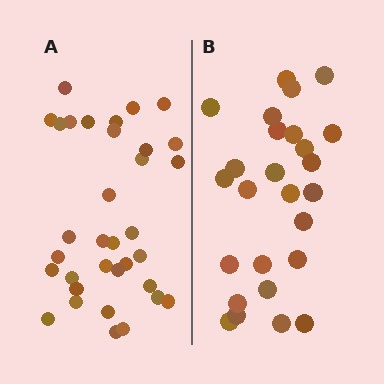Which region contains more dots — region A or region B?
Region A (the left region) has more dots.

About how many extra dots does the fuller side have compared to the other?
Region A has roughly 8 or so more dots than region B.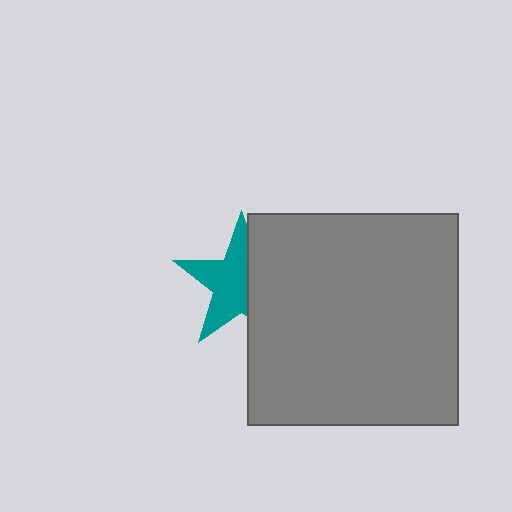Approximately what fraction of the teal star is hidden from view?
Roughly 41% of the teal star is hidden behind the gray square.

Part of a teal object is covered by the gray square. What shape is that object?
It is a star.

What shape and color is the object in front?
The object in front is a gray square.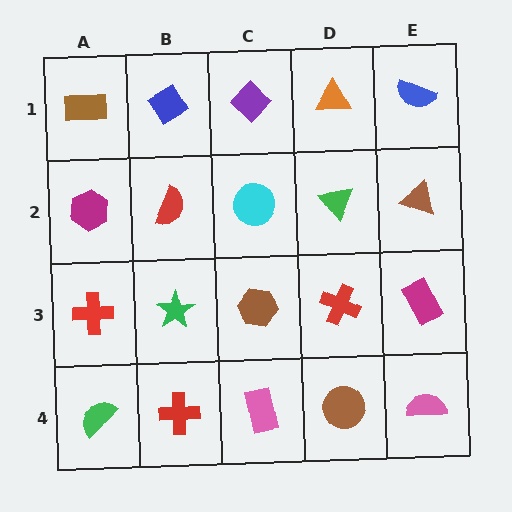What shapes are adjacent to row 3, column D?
A green triangle (row 2, column D), a brown circle (row 4, column D), a brown hexagon (row 3, column C), a magenta rectangle (row 3, column E).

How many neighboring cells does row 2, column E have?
3.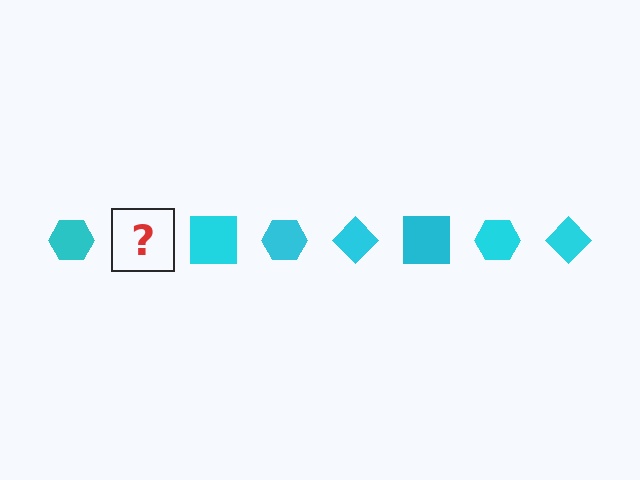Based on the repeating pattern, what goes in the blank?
The blank should be a cyan diamond.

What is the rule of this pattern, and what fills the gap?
The rule is that the pattern cycles through hexagon, diamond, square shapes in cyan. The gap should be filled with a cyan diamond.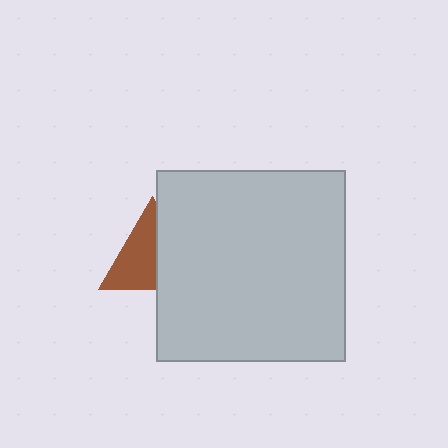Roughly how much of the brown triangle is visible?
About half of it is visible (roughly 55%).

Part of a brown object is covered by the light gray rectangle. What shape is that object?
It is a triangle.